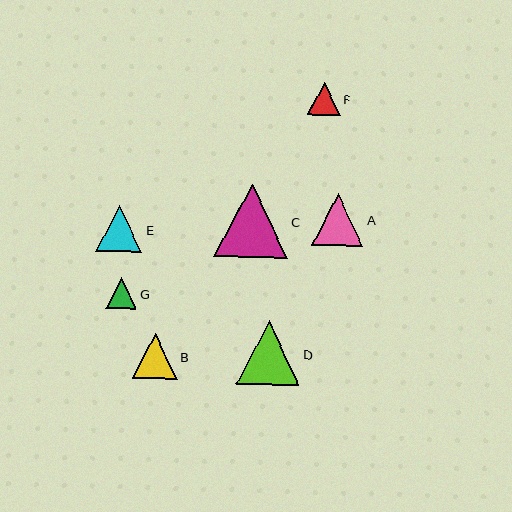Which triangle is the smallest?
Triangle G is the smallest with a size of approximately 30 pixels.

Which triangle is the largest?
Triangle C is the largest with a size of approximately 74 pixels.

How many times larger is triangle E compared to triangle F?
Triangle E is approximately 1.4 times the size of triangle F.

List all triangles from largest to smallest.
From largest to smallest: C, D, A, E, B, F, G.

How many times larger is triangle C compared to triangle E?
Triangle C is approximately 1.6 times the size of triangle E.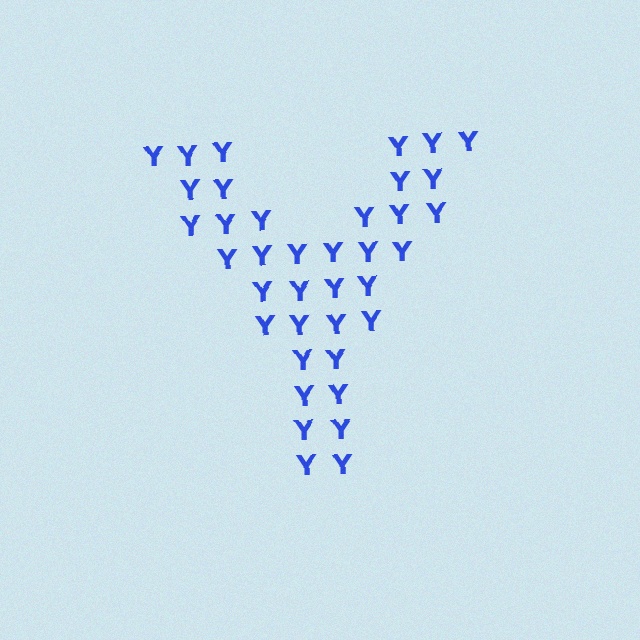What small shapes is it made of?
It is made of small letter Y's.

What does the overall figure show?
The overall figure shows the letter Y.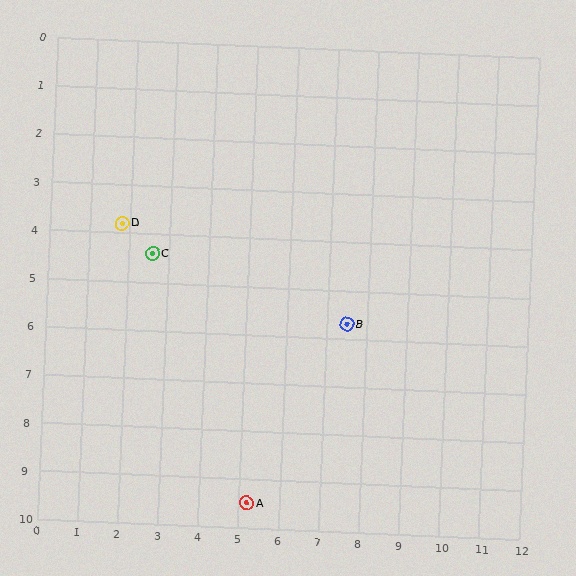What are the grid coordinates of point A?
Point A is at approximately (5.2, 9.5).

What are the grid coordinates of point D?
Point D is at approximately (1.8, 3.8).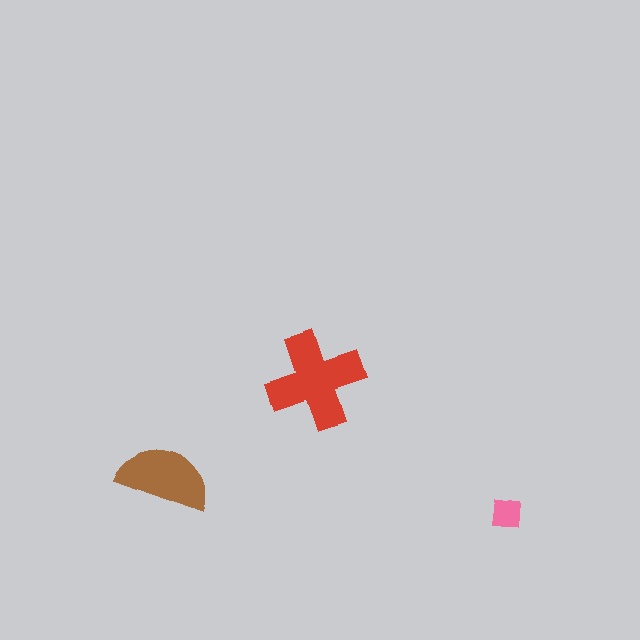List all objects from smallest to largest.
The pink square, the brown semicircle, the red cross.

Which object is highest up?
The red cross is topmost.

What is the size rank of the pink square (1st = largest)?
3rd.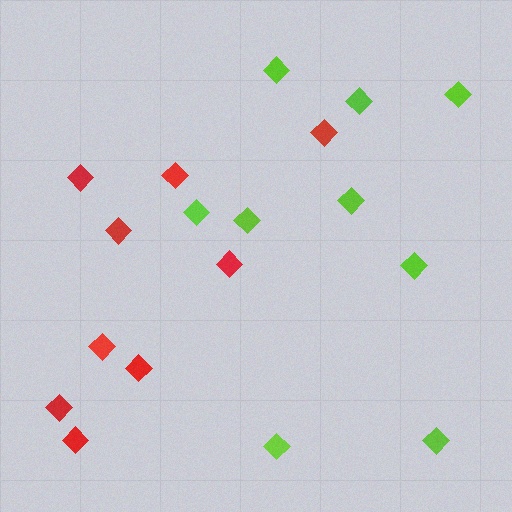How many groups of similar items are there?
There are 2 groups: one group of red diamonds (9) and one group of lime diamonds (9).